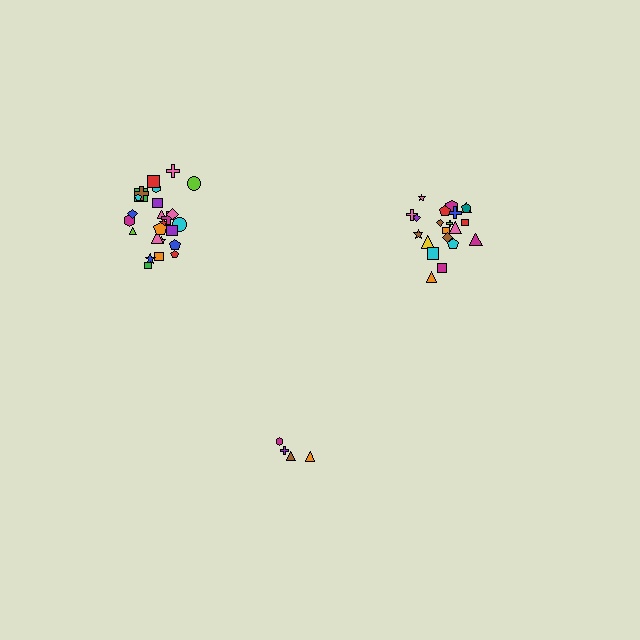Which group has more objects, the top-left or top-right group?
The top-left group.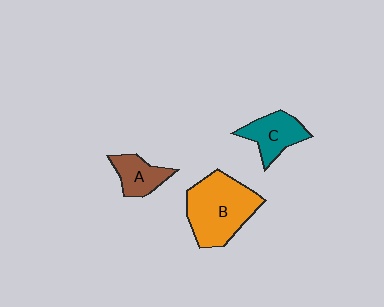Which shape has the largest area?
Shape B (orange).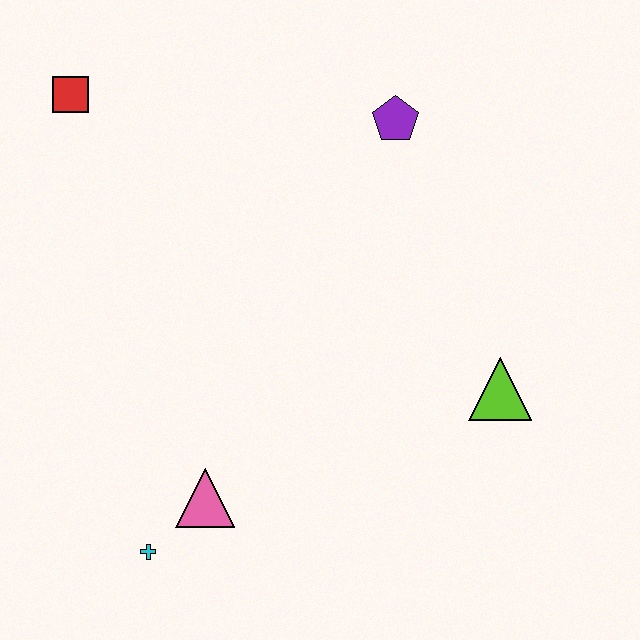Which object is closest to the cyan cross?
The pink triangle is closest to the cyan cross.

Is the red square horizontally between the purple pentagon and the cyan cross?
No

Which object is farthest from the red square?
The lime triangle is farthest from the red square.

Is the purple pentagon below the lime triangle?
No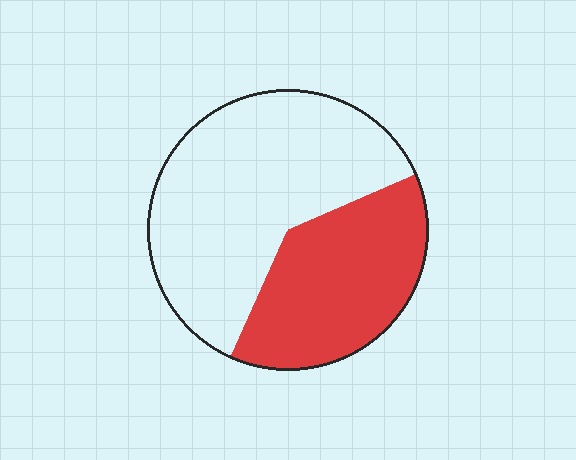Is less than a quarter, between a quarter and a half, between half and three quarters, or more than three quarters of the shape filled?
Between a quarter and a half.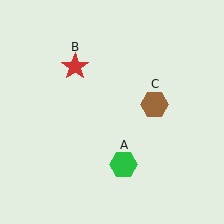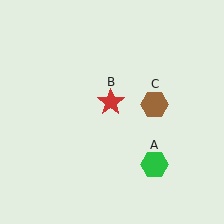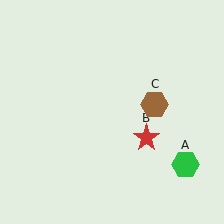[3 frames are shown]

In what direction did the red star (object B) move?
The red star (object B) moved down and to the right.